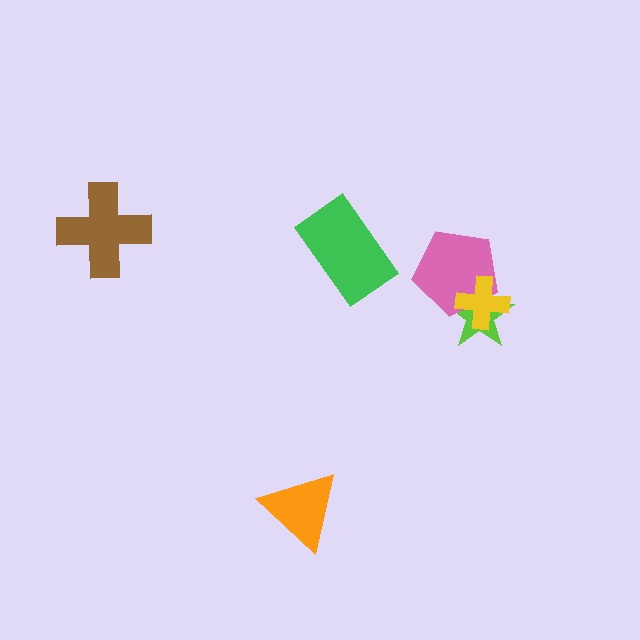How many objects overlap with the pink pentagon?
2 objects overlap with the pink pentagon.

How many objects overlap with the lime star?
2 objects overlap with the lime star.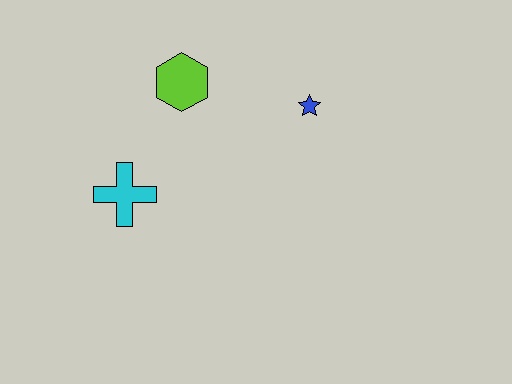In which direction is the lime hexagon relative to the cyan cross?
The lime hexagon is above the cyan cross.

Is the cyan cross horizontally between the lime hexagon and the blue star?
No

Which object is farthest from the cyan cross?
The blue star is farthest from the cyan cross.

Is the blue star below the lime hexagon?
Yes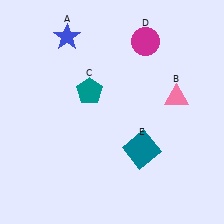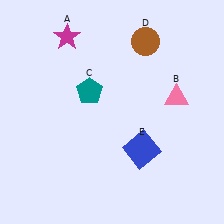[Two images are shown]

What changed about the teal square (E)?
In Image 1, E is teal. In Image 2, it changed to blue.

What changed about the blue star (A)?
In Image 1, A is blue. In Image 2, it changed to magenta.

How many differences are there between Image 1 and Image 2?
There are 3 differences between the two images.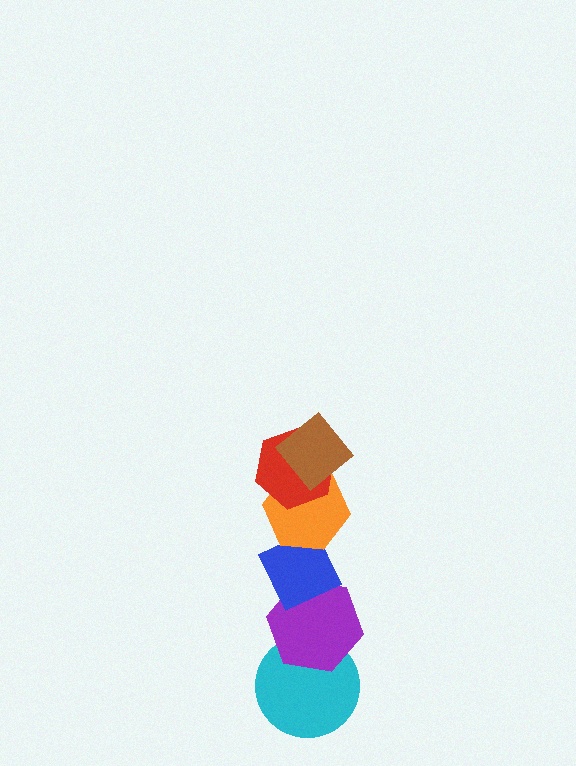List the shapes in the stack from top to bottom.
From top to bottom: the brown diamond, the red hexagon, the orange hexagon, the blue diamond, the purple hexagon, the cyan circle.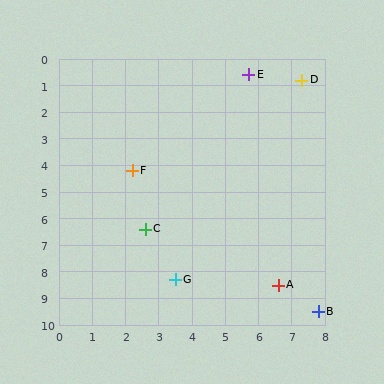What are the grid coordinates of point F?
Point F is at approximately (2.2, 4.2).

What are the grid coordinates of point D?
Point D is at approximately (7.3, 0.8).